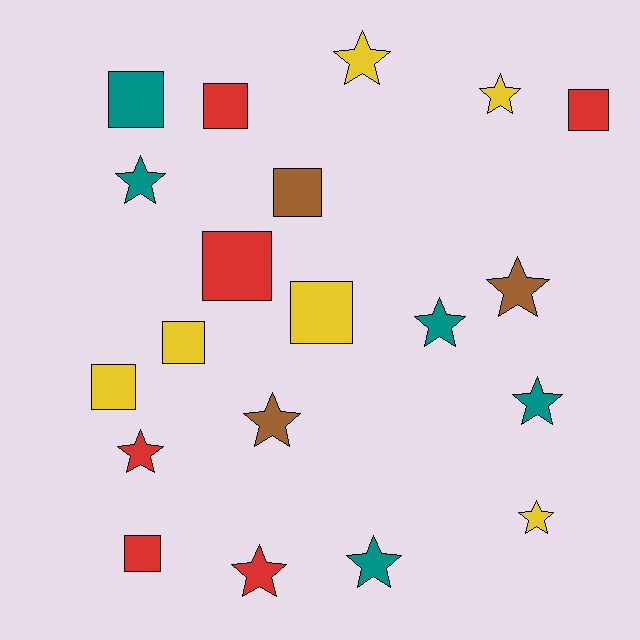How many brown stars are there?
There are 2 brown stars.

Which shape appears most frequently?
Star, with 11 objects.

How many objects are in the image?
There are 20 objects.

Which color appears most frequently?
Red, with 6 objects.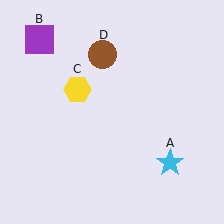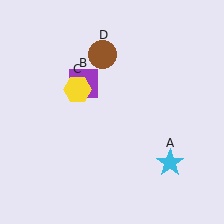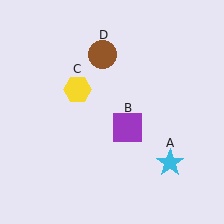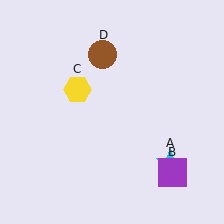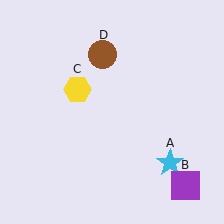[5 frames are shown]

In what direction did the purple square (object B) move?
The purple square (object B) moved down and to the right.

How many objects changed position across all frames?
1 object changed position: purple square (object B).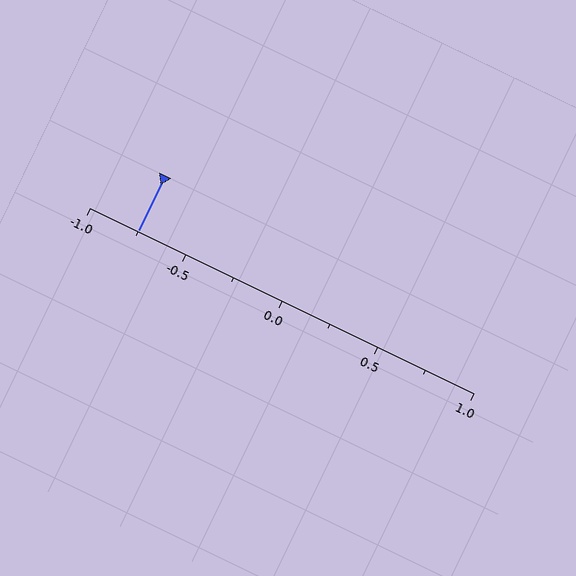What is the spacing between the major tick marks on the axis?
The major ticks are spaced 0.5 apart.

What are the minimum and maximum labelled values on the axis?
The axis runs from -1.0 to 1.0.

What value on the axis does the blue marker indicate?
The marker indicates approximately -0.75.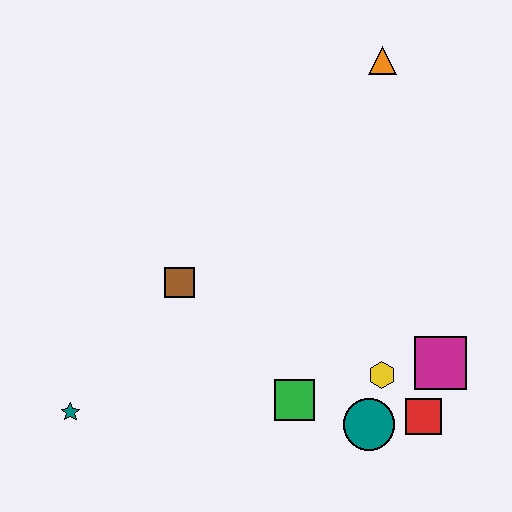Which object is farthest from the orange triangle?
The teal star is farthest from the orange triangle.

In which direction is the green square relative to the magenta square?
The green square is to the left of the magenta square.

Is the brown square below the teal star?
No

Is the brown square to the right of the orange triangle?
No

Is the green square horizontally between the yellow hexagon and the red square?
No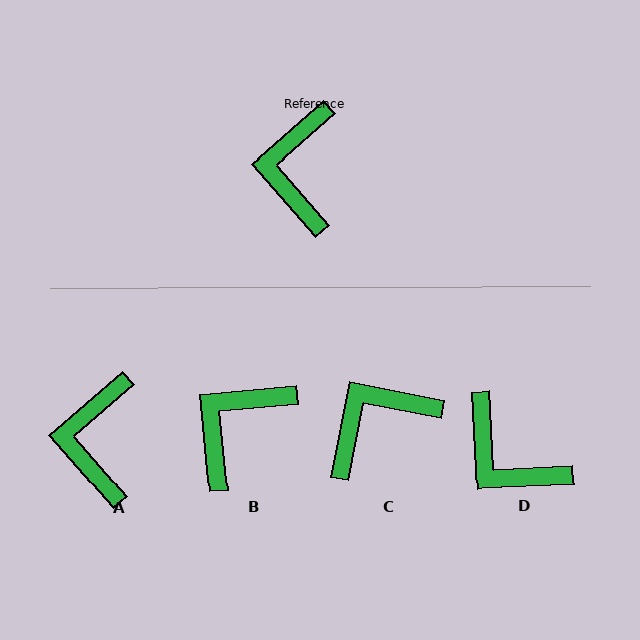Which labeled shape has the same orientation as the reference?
A.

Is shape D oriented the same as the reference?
No, it is off by about 52 degrees.